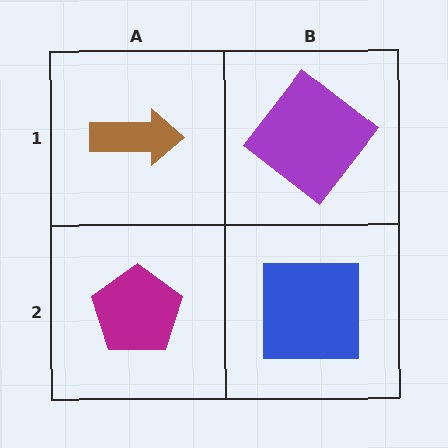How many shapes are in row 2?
2 shapes.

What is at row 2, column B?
A blue square.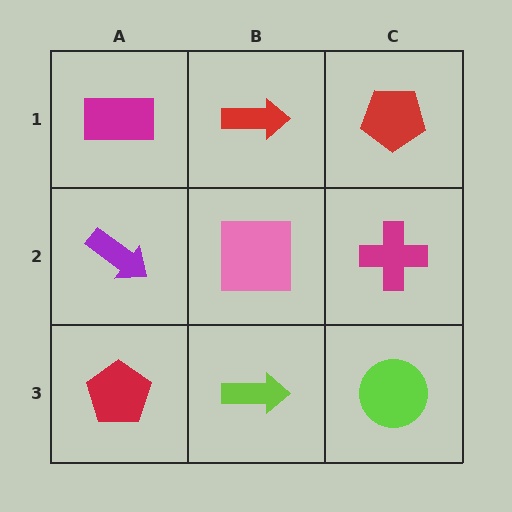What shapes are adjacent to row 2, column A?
A magenta rectangle (row 1, column A), a red pentagon (row 3, column A), a pink square (row 2, column B).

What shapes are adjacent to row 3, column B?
A pink square (row 2, column B), a red pentagon (row 3, column A), a lime circle (row 3, column C).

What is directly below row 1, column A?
A purple arrow.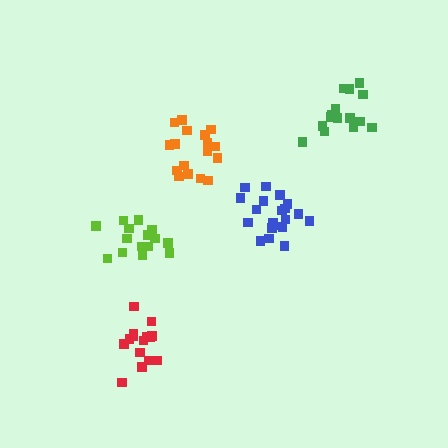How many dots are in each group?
Group 1: 15 dots, Group 2: 20 dots, Group 3: 15 dots, Group 4: 15 dots, Group 5: 18 dots (83 total).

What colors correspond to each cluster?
The clusters are colored: lime, blue, red, green, orange.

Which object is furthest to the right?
The green cluster is rightmost.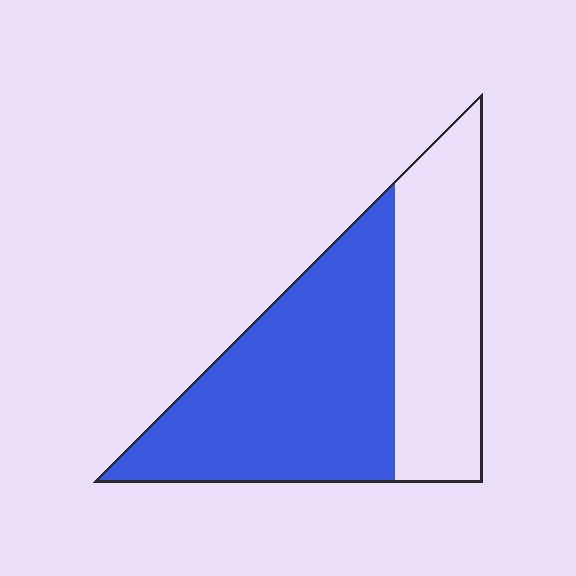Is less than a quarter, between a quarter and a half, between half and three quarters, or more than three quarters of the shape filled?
Between half and three quarters.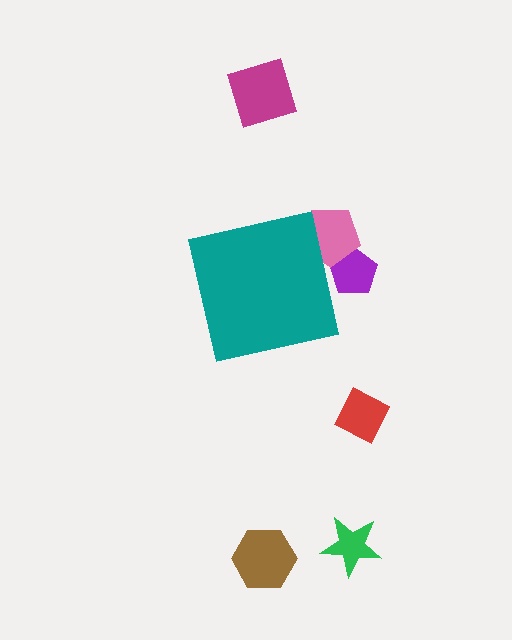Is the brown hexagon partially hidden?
No, the brown hexagon is fully visible.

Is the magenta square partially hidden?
No, the magenta square is fully visible.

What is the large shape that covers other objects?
A teal square.